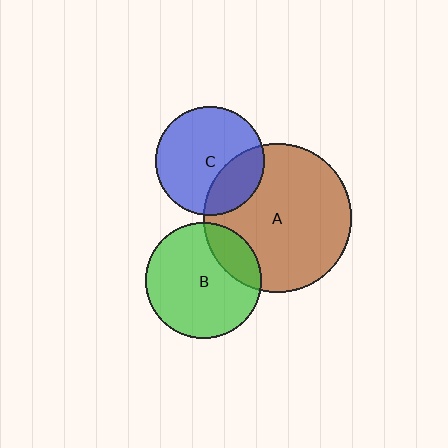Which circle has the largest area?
Circle A (brown).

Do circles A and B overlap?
Yes.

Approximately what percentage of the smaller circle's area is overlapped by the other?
Approximately 20%.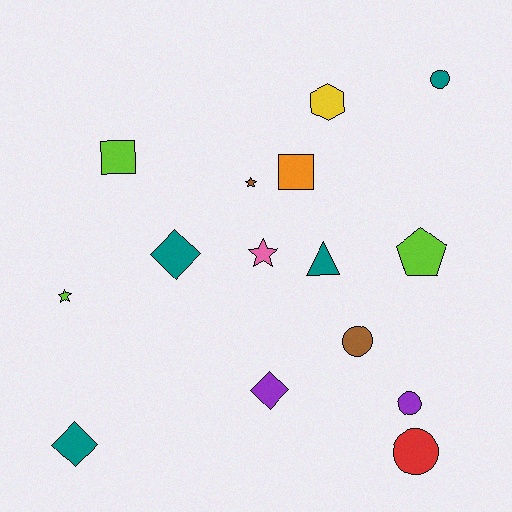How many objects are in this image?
There are 15 objects.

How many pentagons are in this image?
There is 1 pentagon.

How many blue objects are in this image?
There are no blue objects.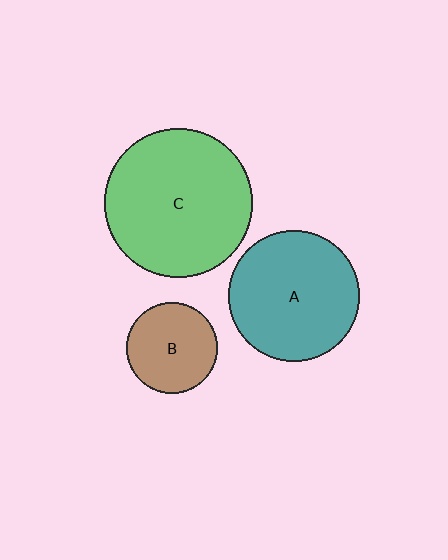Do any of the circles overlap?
No, none of the circles overlap.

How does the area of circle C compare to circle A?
Approximately 1.3 times.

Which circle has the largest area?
Circle C (green).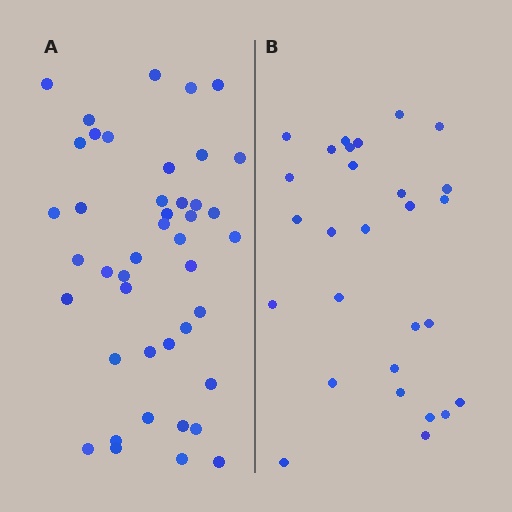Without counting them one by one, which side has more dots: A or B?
Region A (the left region) has more dots.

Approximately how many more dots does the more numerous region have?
Region A has approximately 15 more dots than region B.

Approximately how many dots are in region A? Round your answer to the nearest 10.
About 40 dots. (The exact count is 43, which rounds to 40.)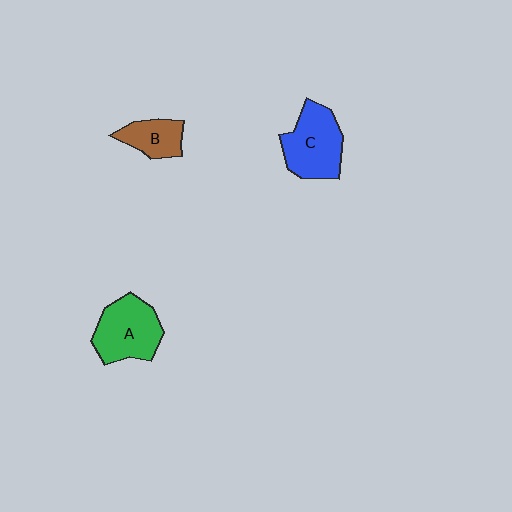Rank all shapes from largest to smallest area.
From largest to smallest: C (blue), A (green), B (brown).